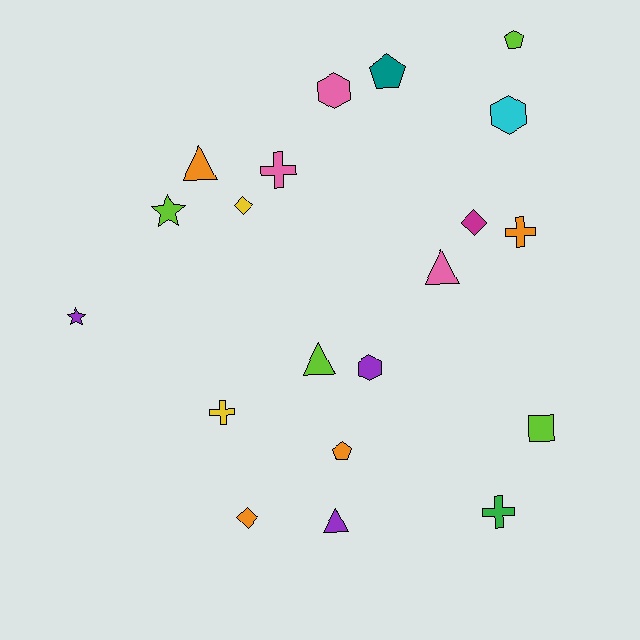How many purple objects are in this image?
There are 3 purple objects.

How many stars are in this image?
There are 2 stars.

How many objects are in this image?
There are 20 objects.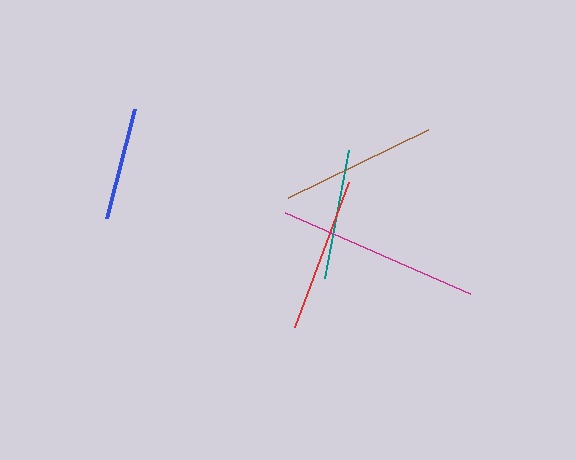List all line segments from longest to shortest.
From longest to shortest: magenta, red, brown, teal, blue.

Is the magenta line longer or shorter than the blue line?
The magenta line is longer than the blue line.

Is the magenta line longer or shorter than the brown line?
The magenta line is longer than the brown line.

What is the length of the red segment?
The red segment is approximately 155 pixels long.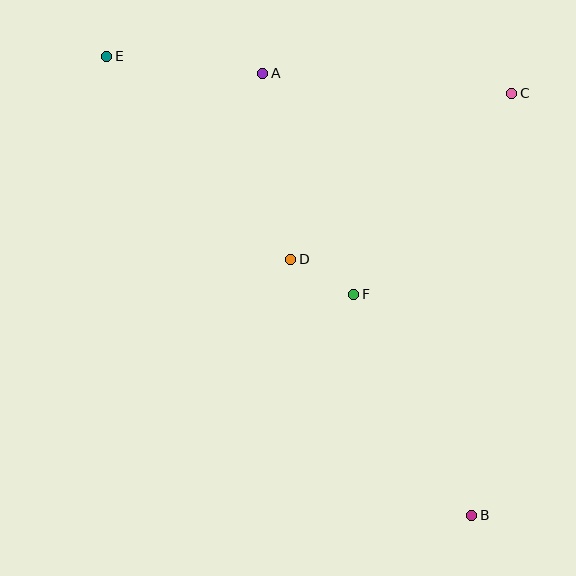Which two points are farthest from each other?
Points B and E are farthest from each other.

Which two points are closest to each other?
Points D and F are closest to each other.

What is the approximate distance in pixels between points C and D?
The distance between C and D is approximately 276 pixels.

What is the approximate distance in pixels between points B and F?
The distance between B and F is approximately 251 pixels.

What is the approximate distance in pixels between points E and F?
The distance between E and F is approximately 343 pixels.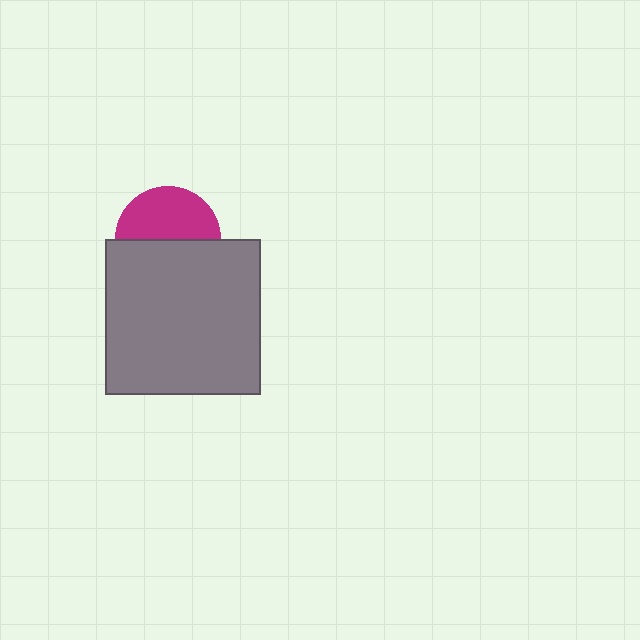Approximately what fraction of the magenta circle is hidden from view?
Roughly 49% of the magenta circle is hidden behind the gray square.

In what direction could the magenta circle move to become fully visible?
The magenta circle could move up. That would shift it out from behind the gray square entirely.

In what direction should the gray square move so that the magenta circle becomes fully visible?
The gray square should move down. That is the shortest direction to clear the overlap and leave the magenta circle fully visible.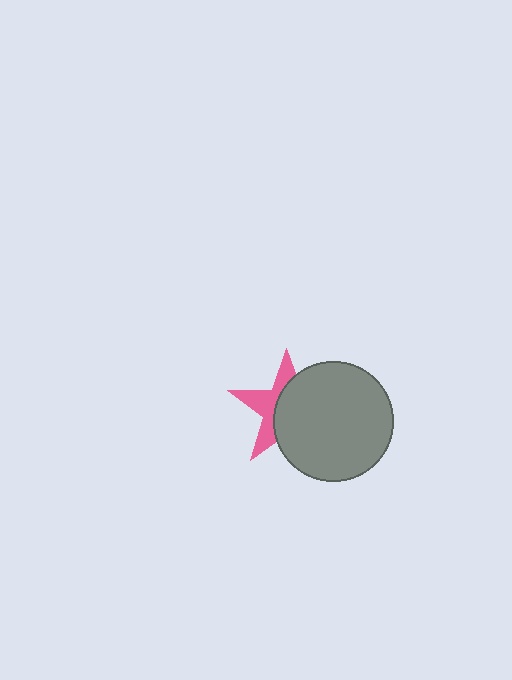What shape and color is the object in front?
The object in front is a gray circle.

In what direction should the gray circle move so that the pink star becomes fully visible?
The gray circle should move right. That is the shortest direction to clear the overlap and leave the pink star fully visible.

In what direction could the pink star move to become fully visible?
The pink star could move left. That would shift it out from behind the gray circle entirely.